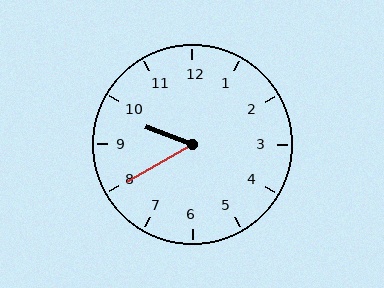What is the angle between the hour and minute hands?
Approximately 50 degrees.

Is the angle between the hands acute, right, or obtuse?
It is acute.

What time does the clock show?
9:40.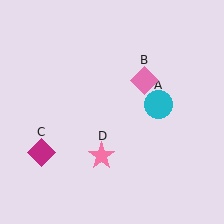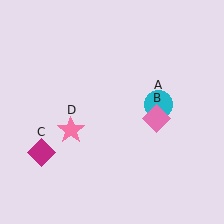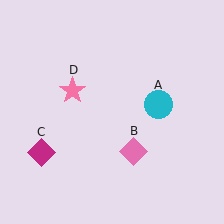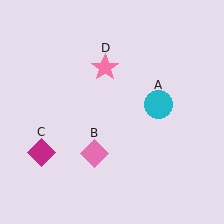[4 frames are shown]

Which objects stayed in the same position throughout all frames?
Cyan circle (object A) and magenta diamond (object C) remained stationary.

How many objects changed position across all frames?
2 objects changed position: pink diamond (object B), pink star (object D).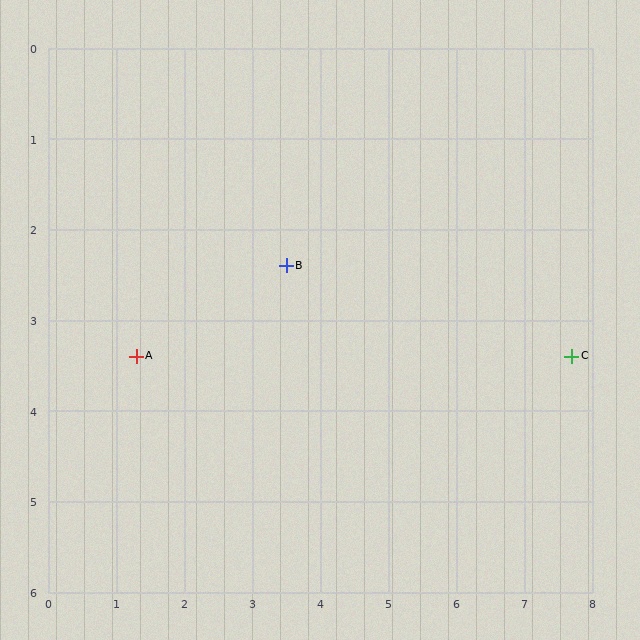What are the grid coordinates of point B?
Point B is at approximately (3.5, 2.4).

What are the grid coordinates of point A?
Point A is at approximately (1.3, 3.4).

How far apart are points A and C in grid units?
Points A and C are about 6.4 grid units apart.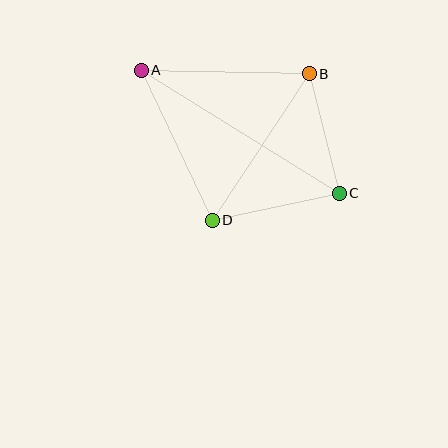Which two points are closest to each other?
Points B and C are closest to each other.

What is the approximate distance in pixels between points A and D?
The distance between A and D is approximately 166 pixels.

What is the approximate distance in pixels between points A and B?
The distance between A and B is approximately 168 pixels.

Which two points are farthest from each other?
Points A and C are farthest from each other.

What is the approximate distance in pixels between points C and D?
The distance between C and D is approximately 130 pixels.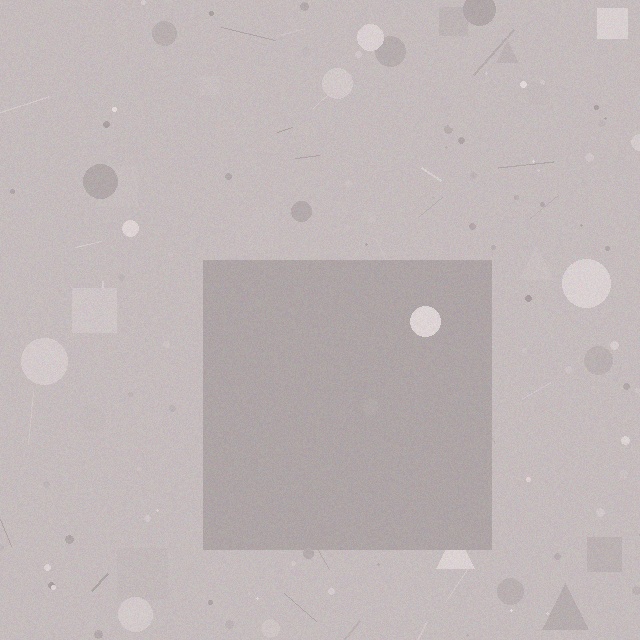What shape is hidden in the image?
A square is hidden in the image.